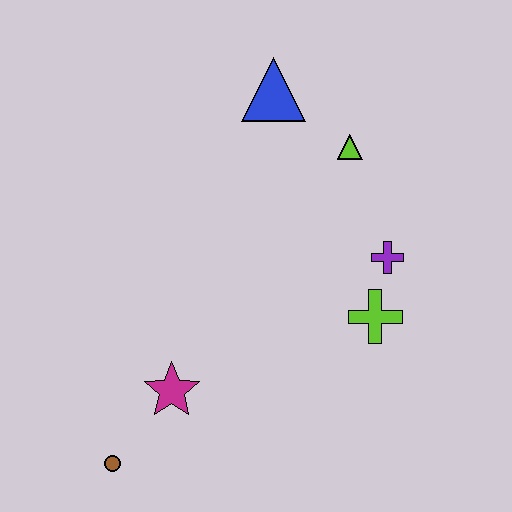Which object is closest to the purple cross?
The lime cross is closest to the purple cross.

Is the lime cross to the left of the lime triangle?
No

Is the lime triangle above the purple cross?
Yes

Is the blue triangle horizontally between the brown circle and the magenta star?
No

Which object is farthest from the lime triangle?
The brown circle is farthest from the lime triangle.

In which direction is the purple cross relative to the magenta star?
The purple cross is to the right of the magenta star.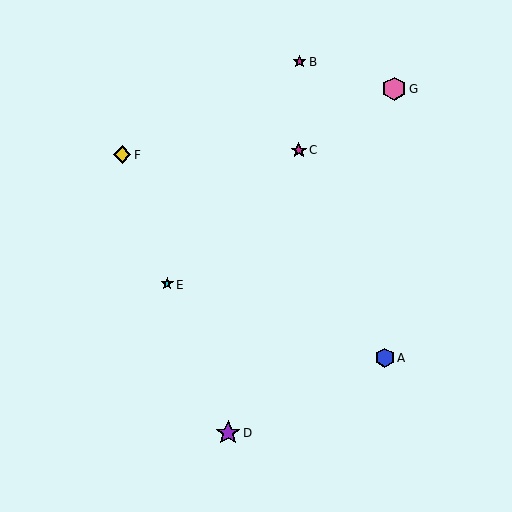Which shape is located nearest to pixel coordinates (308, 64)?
The magenta star (labeled B) at (300, 62) is nearest to that location.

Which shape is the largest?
The purple star (labeled D) is the largest.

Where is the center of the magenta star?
The center of the magenta star is at (298, 151).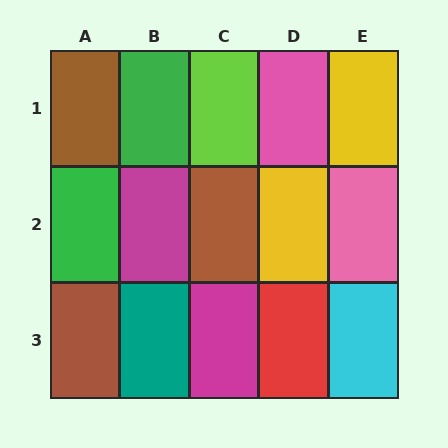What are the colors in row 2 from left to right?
Green, magenta, brown, yellow, pink.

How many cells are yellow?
2 cells are yellow.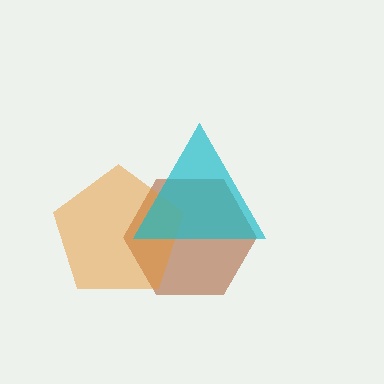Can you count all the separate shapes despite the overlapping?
Yes, there are 3 separate shapes.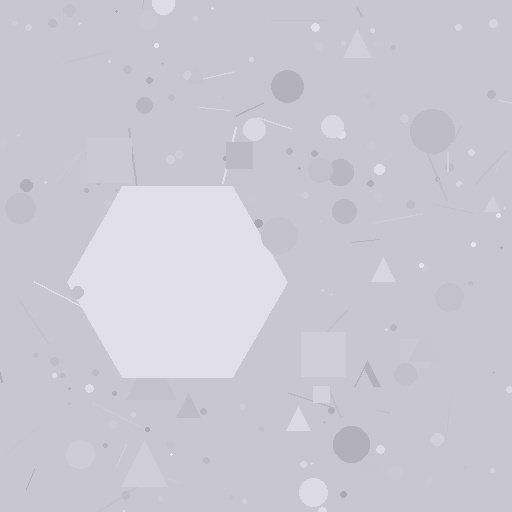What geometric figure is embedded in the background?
A hexagon is embedded in the background.